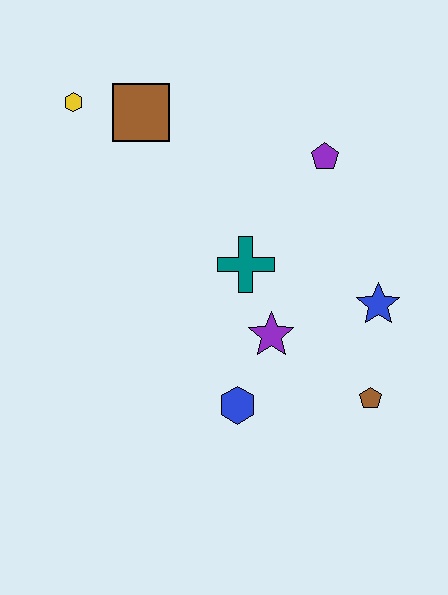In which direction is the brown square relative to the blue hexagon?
The brown square is above the blue hexagon.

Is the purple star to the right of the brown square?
Yes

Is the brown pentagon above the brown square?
No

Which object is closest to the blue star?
The brown pentagon is closest to the blue star.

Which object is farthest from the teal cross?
The yellow hexagon is farthest from the teal cross.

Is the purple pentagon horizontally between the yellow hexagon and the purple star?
No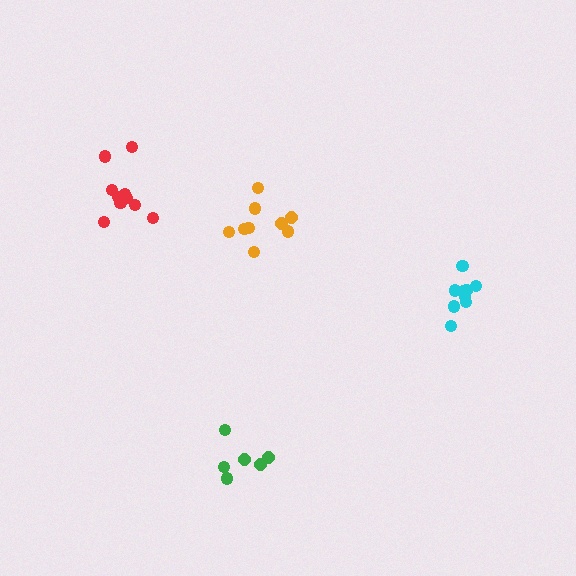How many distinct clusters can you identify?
There are 4 distinct clusters.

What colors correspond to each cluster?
The clusters are colored: green, orange, red, cyan.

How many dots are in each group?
Group 1: 6 dots, Group 2: 9 dots, Group 3: 10 dots, Group 4: 10 dots (35 total).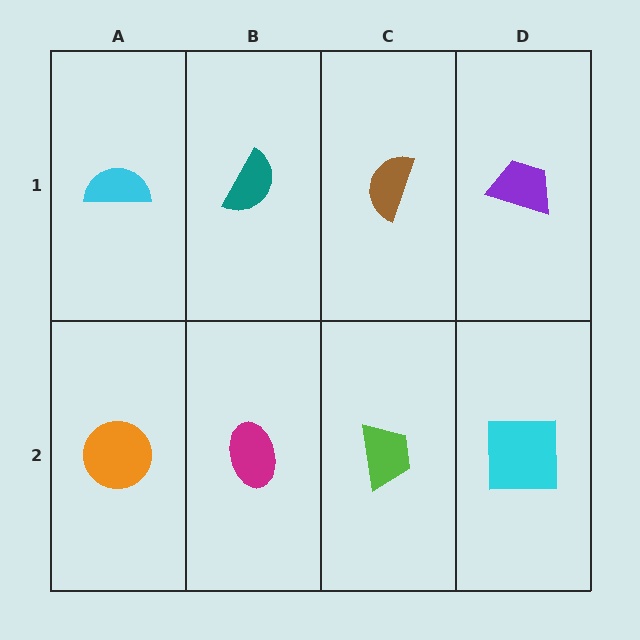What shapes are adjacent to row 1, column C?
A lime trapezoid (row 2, column C), a teal semicircle (row 1, column B), a purple trapezoid (row 1, column D).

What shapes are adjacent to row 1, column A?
An orange circle (row 2, column A), a teal semicircle (row 1, column B).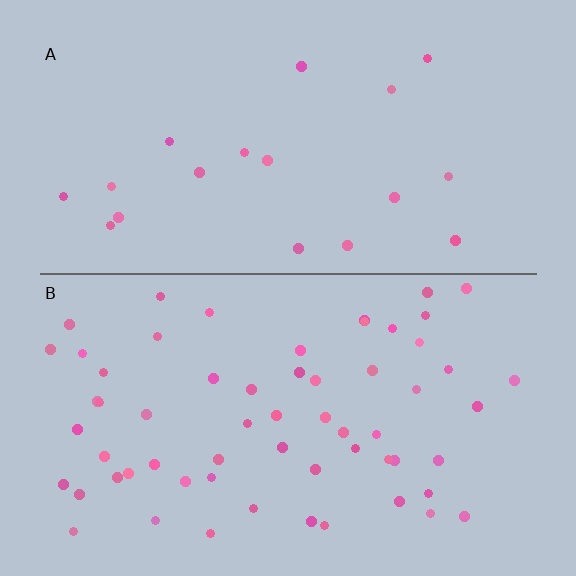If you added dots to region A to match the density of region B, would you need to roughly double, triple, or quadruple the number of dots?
Approximately triple.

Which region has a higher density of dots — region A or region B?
B (the bottom).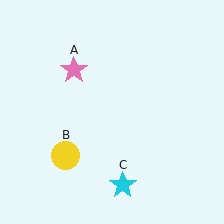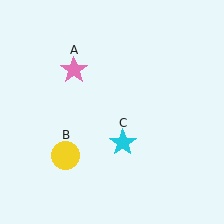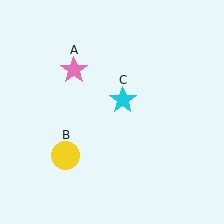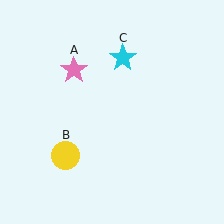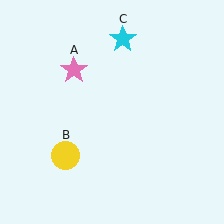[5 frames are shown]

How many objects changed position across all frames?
1 object changed position: cyan star (object C).